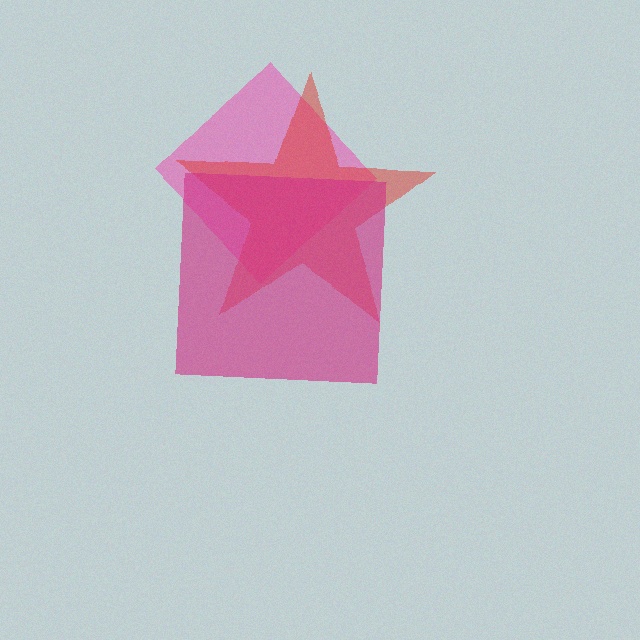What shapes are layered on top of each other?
The layered shapes are: a pink diamond, a red star, a magenta square.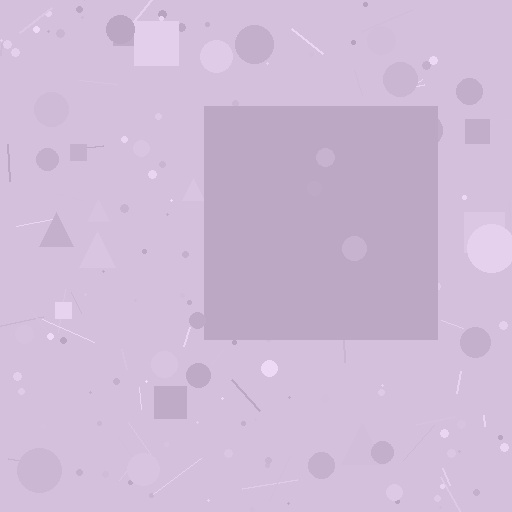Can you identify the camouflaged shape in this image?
The camouflaged shape is a square.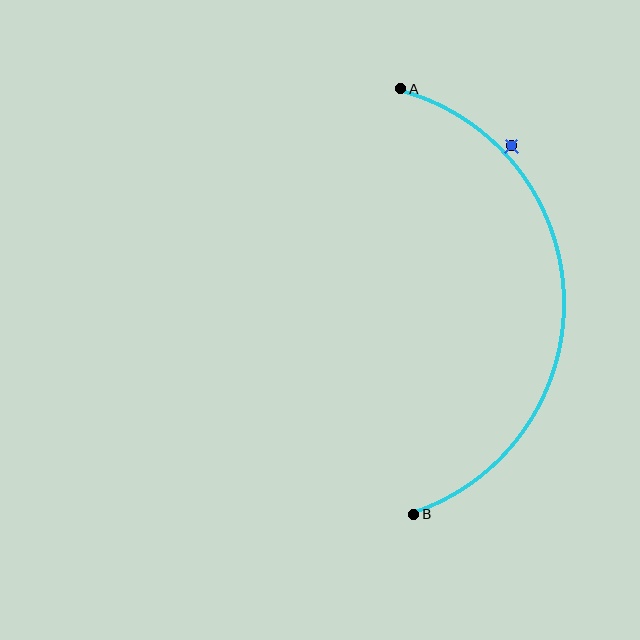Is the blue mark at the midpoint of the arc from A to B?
No — the blue mark does not lie on the arc at all. It sits slightly outside the curve.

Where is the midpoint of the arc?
The arc midpoint is the point on the curve farthest from the straight line joining A and B. It sits to the right of that line.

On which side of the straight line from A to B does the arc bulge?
The arc bulges to the right of the straight line connecting A and B.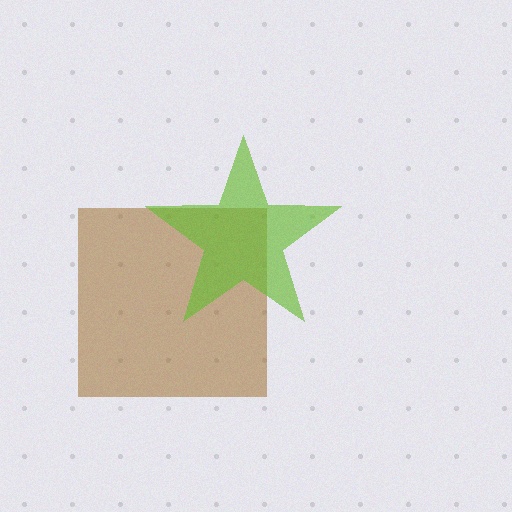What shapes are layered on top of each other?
The layered shapes are: a brown square, a lime star.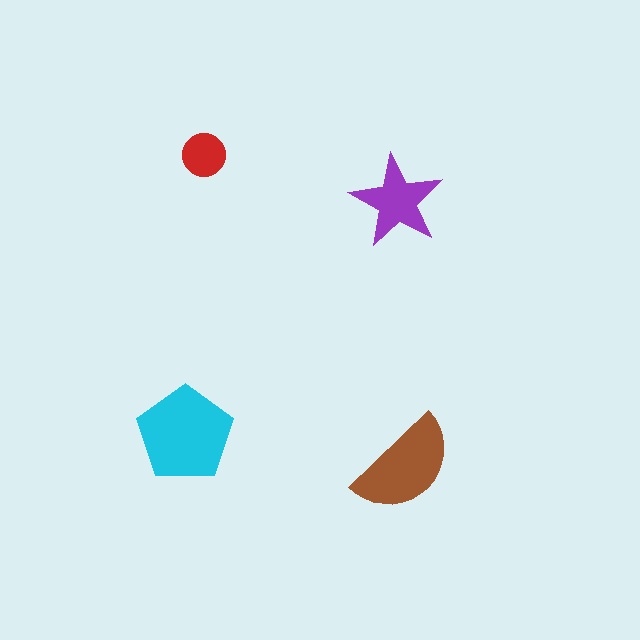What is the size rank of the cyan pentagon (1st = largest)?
1st.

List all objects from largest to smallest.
The cyan pentagon, the brown semicircle, the purple star, the red circle.